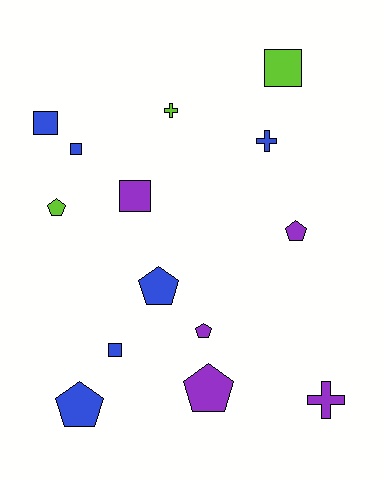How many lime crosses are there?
There is 1 lime cross.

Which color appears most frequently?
Blue, with 6 objects.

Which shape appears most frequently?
Pentagon, with 6 objects.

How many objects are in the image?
There are 14 objects.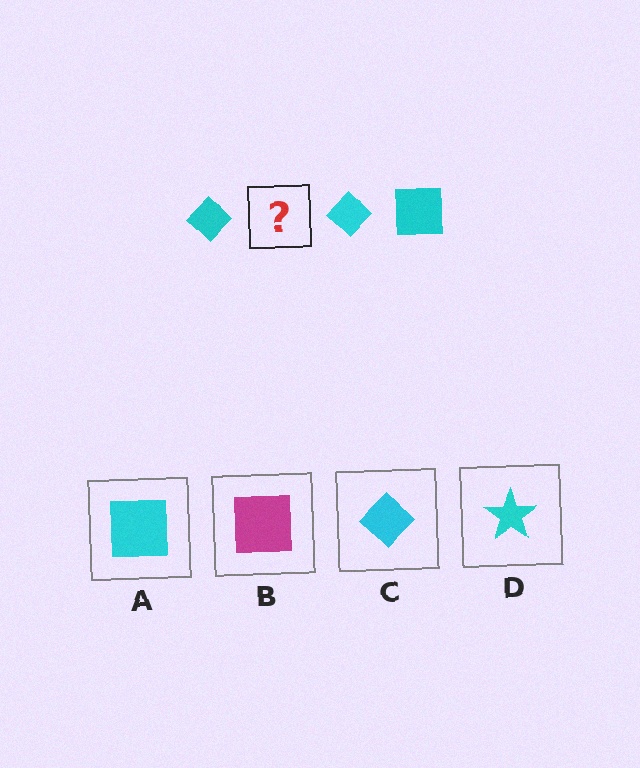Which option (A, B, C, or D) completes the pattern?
A.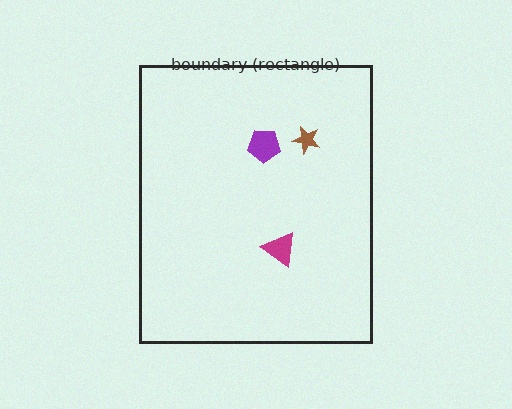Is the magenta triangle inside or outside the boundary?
Inside.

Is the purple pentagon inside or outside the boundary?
Inside.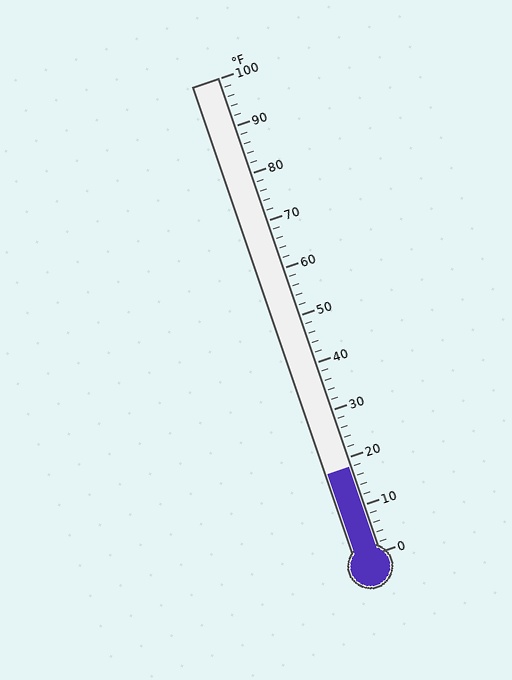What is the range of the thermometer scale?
The thermometer scale ranges from 0°F to 100°F.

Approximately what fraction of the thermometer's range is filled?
The thermometer is filled to approximately 20% of its range.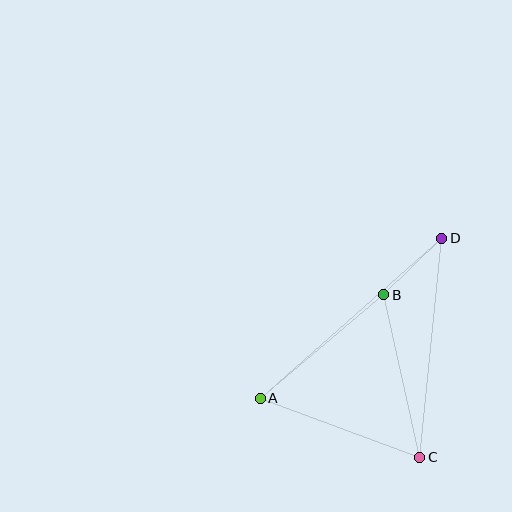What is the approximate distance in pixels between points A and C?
The distance between A and C is approximately 170 pixels.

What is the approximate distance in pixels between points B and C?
The distance between B and C is approximately 166 pixels.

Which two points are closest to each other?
Points B and D are closest to each other.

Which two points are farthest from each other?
Points A and D are farthest from each other.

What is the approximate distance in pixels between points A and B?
The distance between A and B is approximately 161 pixels.